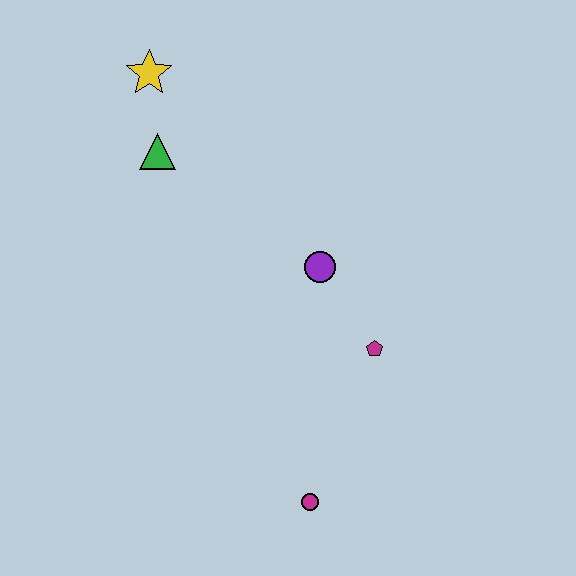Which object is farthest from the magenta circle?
The yellow star is farthest from the magenta circle.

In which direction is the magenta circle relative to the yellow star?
The magenta circle is below the yellow star.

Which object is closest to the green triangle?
The yellow star is closest to the green triangle.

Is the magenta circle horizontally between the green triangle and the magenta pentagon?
Yes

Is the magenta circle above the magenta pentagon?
No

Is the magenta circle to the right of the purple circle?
No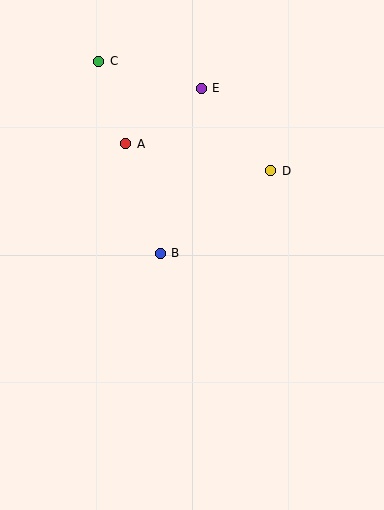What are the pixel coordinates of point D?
Point D is at (271, 171).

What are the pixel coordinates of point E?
Point E is at (201, 88).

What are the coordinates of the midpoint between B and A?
The midpoint between B and A is at (143, 199).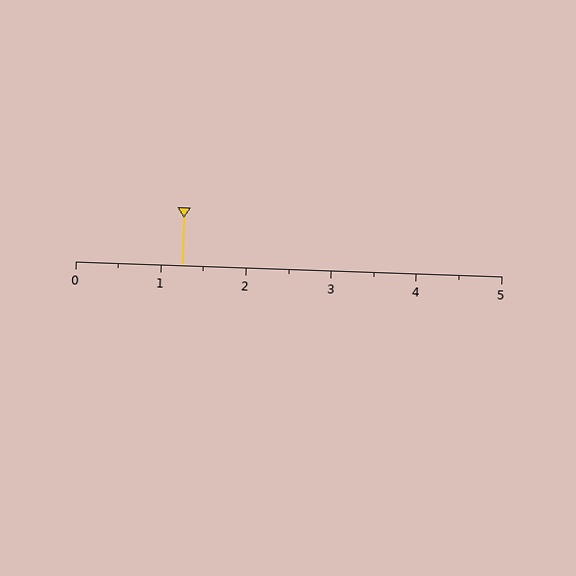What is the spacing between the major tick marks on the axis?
The major ticks are spaced 1 apart.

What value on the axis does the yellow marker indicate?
The marker indicates approximately 1.2.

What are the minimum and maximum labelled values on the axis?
The axis runs from 0 to 5.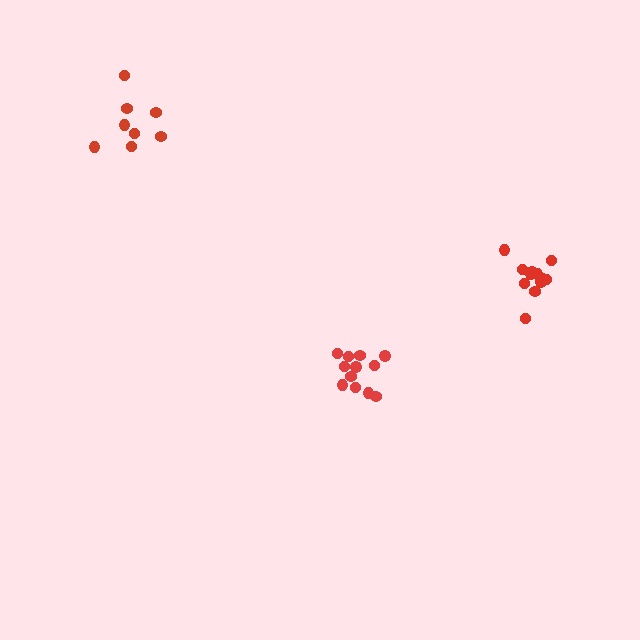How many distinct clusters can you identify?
There are 3 distinct clusters.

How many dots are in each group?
Group 1: 8 dots, Group 2: 12 dots, Group 3: 12 dots (32 total).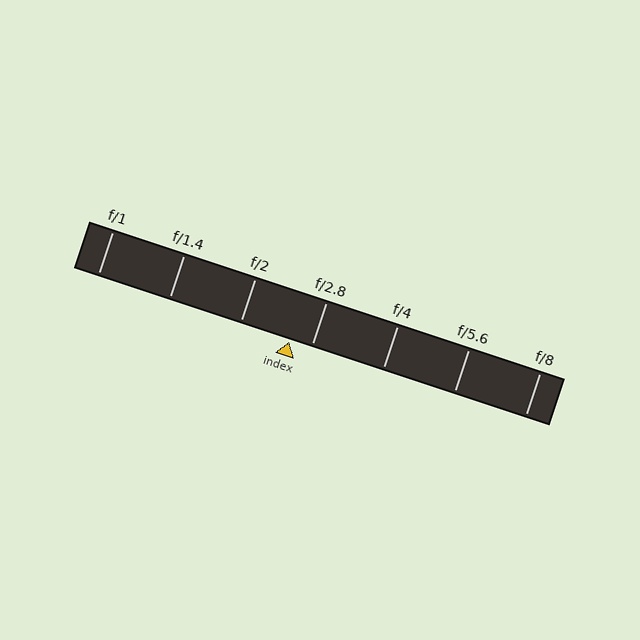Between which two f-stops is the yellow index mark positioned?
The index mark is between f/2 and f/2.8.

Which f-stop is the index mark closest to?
The index mark is closest to f/2.8.